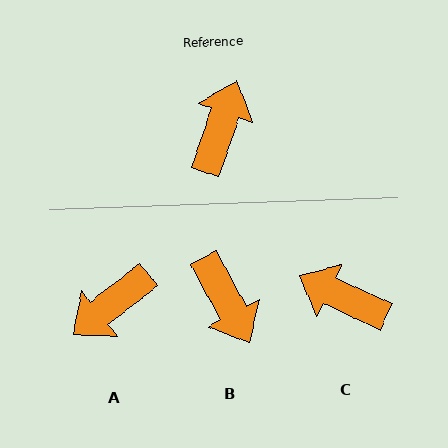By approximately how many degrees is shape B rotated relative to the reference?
Approximately 133 degrees clockwise.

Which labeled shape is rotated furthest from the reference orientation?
A, about 147 degrees away.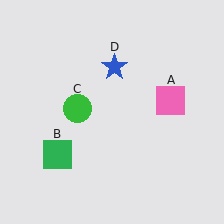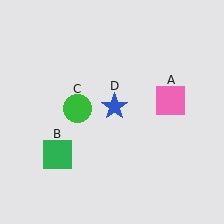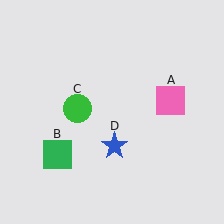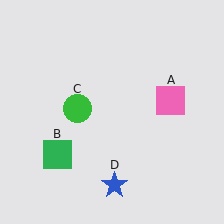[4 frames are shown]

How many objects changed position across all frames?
1 object changed position: blue star (object D).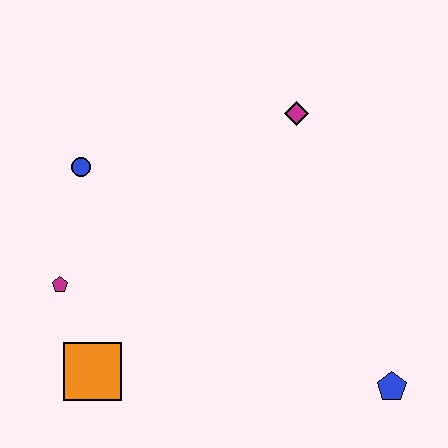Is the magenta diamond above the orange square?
Yes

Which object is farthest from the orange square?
The magenta diamond is farthest from the orange square.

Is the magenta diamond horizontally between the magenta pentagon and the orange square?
No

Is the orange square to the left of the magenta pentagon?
No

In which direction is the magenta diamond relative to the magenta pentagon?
The magenta diamond is to the right of the magenta pentagon.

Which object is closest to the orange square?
The magenta pentagon is closest to the orange square.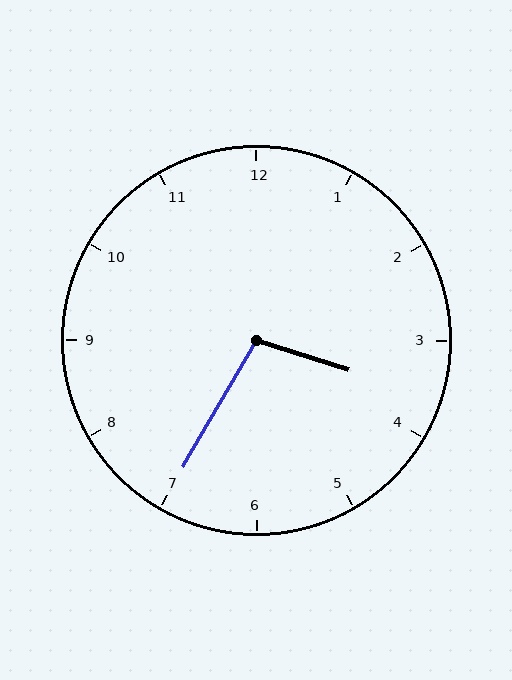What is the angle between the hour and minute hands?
Approximately 102 degrees.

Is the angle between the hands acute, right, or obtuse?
It is obtuse.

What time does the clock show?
3:35.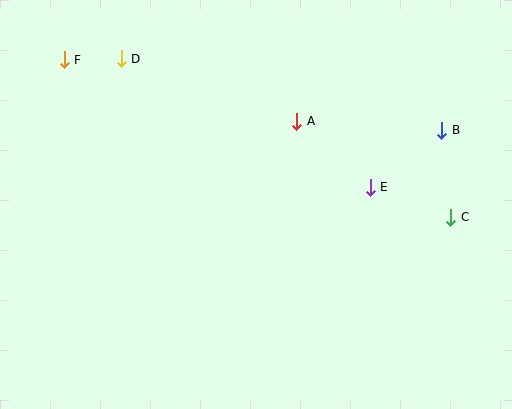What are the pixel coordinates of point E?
Point E is at (370, 187).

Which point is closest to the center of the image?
Point A at (297, 121) is closest to the center.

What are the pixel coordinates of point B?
Point B is at (442, 130).